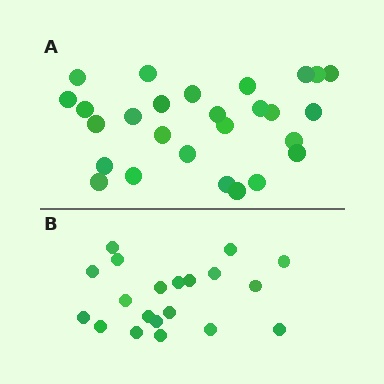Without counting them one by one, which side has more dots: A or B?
Region A (the top region) has more dots.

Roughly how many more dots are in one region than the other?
Region A has roughly 8 or so more dots than region B.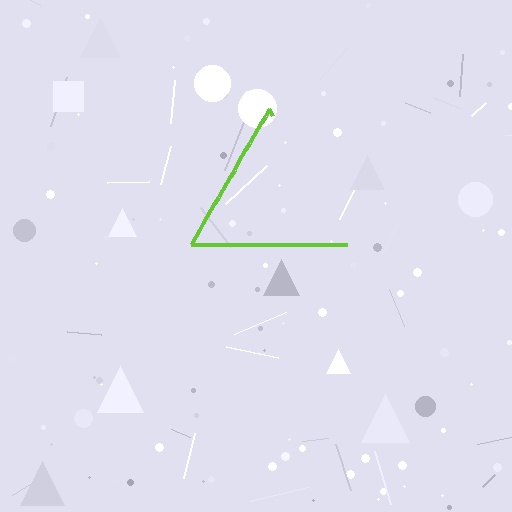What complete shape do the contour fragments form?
The contour fragments form a triangle.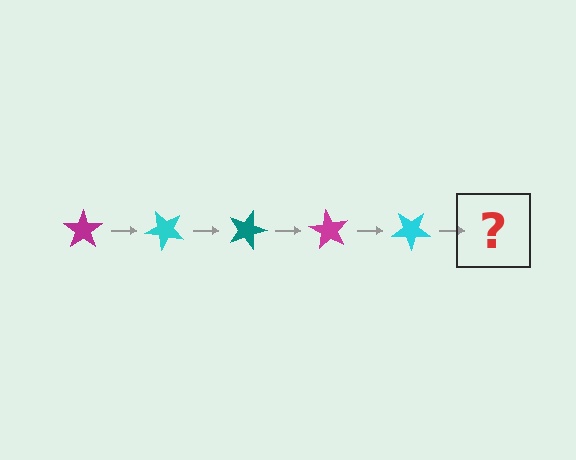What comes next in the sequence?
The next element should be a teal star, rotated 225 degrees from the start.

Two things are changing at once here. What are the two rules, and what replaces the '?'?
The two rules are that it rotates 45 degrees each step and the color cycles through magenta, cyan, and teal. The '?' should be a teal star, rotated 225 degrees from the start.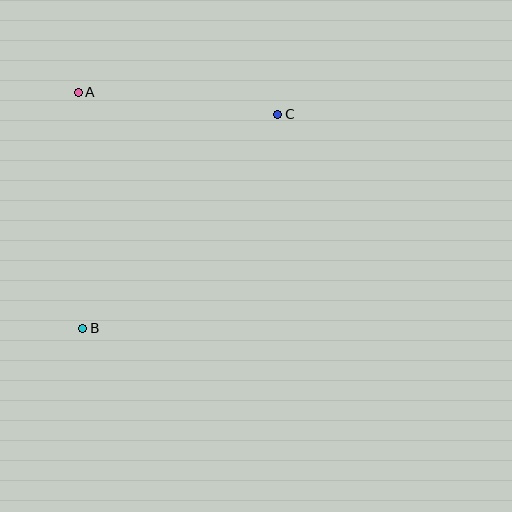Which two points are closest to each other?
Points A and C are closest to each other.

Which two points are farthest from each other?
Points B and C are farthest from each other.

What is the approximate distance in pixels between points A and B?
The distance between A and B is approximately 236 pixels.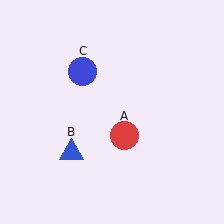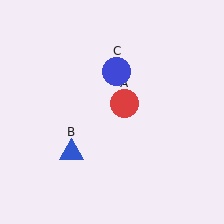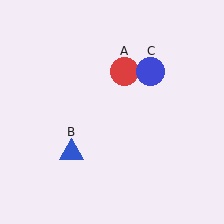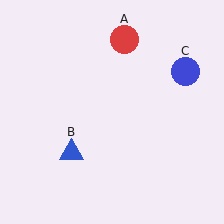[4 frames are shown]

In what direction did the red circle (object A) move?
The red circle (object A) moved up.